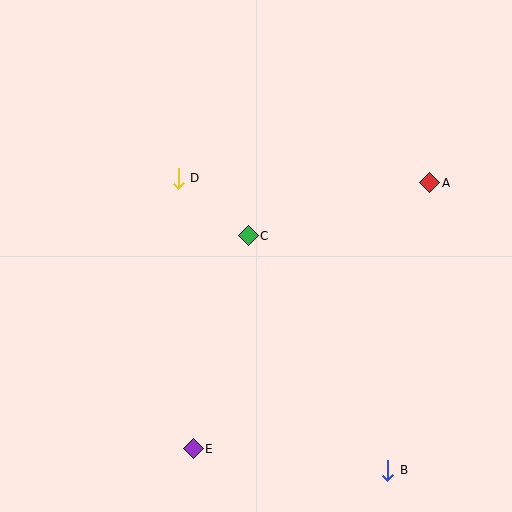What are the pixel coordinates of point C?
Point C is at (248, 236).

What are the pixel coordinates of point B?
Point B is at (388, 470).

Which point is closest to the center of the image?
Point C at (248, 236) is closest to the center.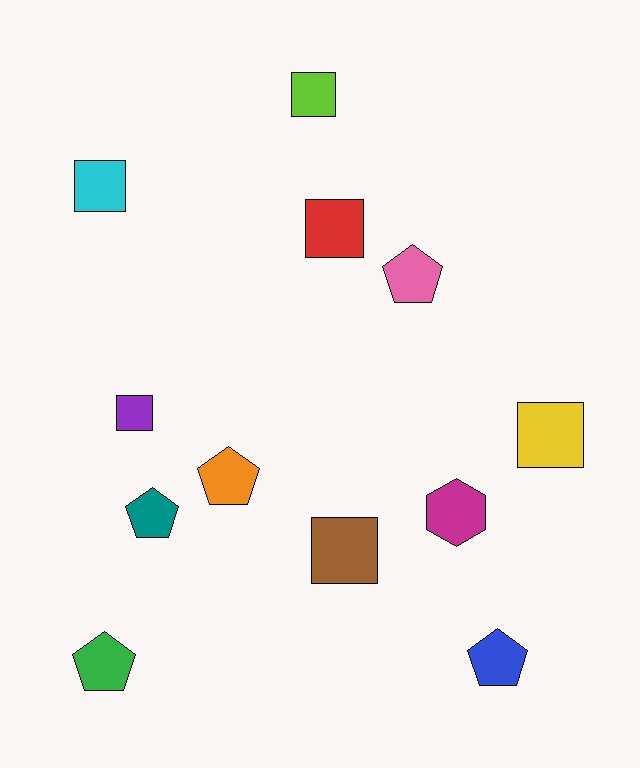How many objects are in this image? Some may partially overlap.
There are 12 objects.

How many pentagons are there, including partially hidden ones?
There are 5 pentagons.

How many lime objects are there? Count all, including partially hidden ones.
There is 1 lime object.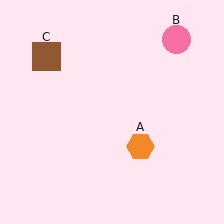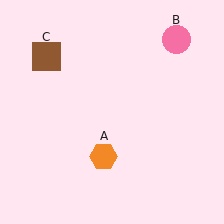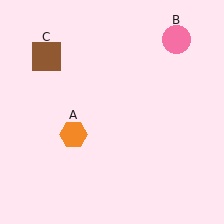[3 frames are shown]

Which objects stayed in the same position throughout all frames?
Pink circle (object B) and brown square (object C) remained stationary.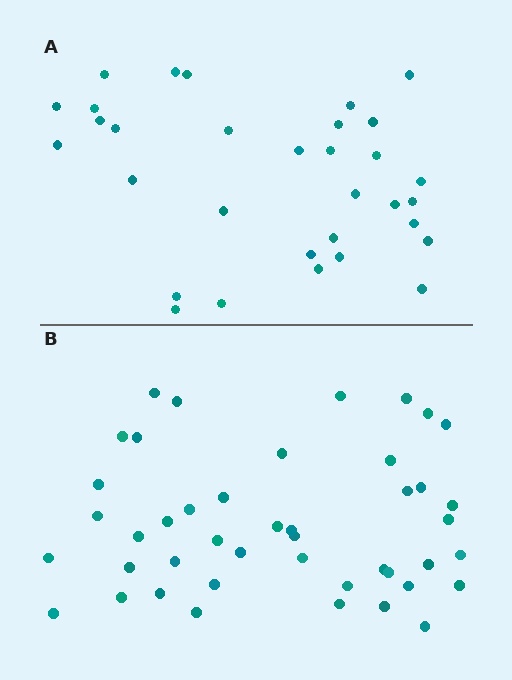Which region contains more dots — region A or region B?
Region B (the bottom region) has more dots.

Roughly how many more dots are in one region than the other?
Region B has roughly 12 or so more dots than region A.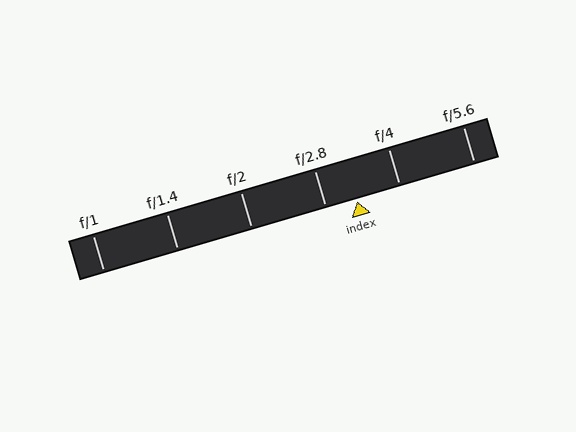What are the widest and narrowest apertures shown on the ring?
The widest aperture shown is f/1 and the narrowest is f/5.6.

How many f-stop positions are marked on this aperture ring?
There are 6 f-stop positions marked.